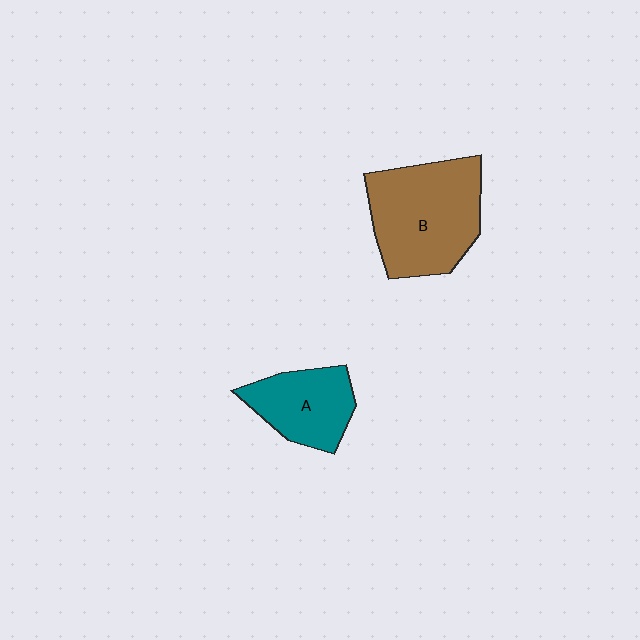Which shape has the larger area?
Shape B (brown).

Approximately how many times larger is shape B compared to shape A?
Approximately 1.7 times.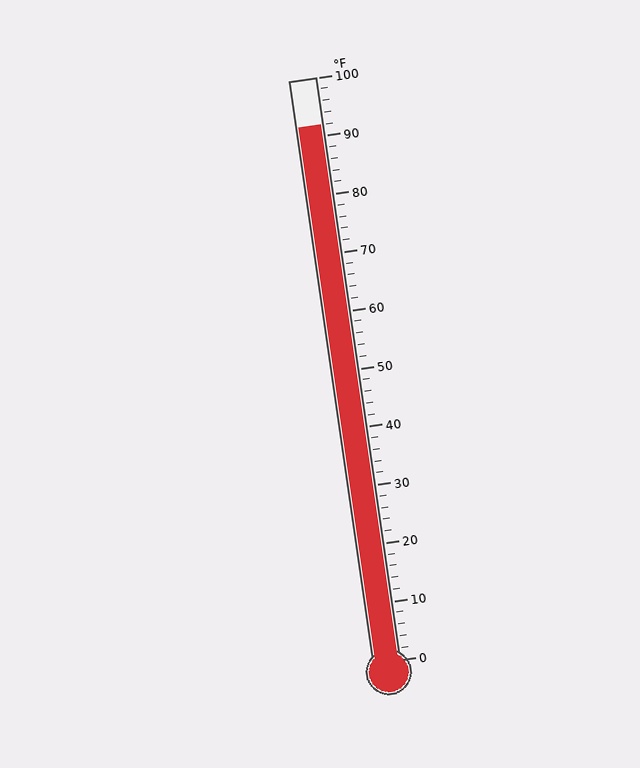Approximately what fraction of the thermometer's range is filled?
The thermometer is filled to approximately 90% of its range.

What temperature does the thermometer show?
The thermometer shows approximately 92°F.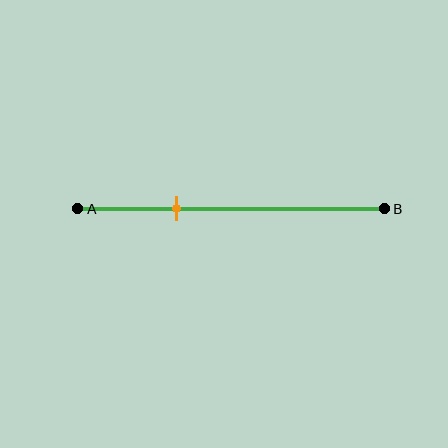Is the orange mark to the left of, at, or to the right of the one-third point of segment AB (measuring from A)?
The orange mark is approximately at the one-third point of segment AB.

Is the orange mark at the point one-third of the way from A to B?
Yes, the mark is approximately at the one-third point.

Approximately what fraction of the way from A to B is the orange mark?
The orange mark is approximately 30% of the way from A to B.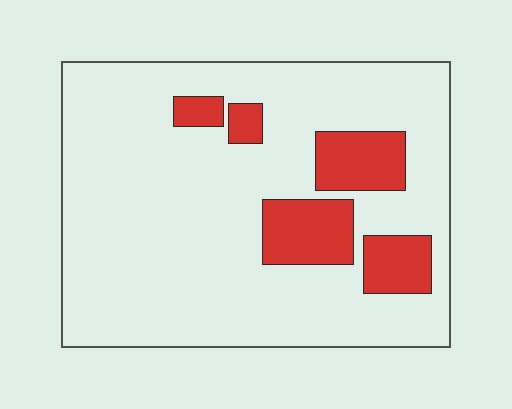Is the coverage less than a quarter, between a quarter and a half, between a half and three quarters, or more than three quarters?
Less than a quarter.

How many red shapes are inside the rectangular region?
5.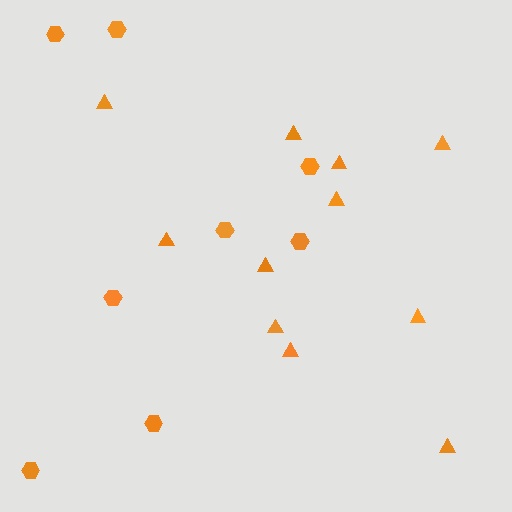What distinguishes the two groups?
There are 2 groups: one group of hexagons (8) and one group of triangles (11).